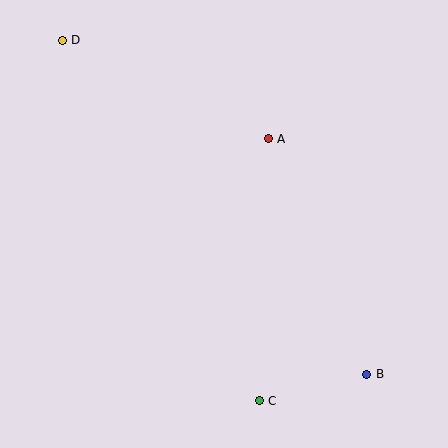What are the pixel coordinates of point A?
Point A is at (268, 139).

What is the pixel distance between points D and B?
The distance between D and B is 452 pixels.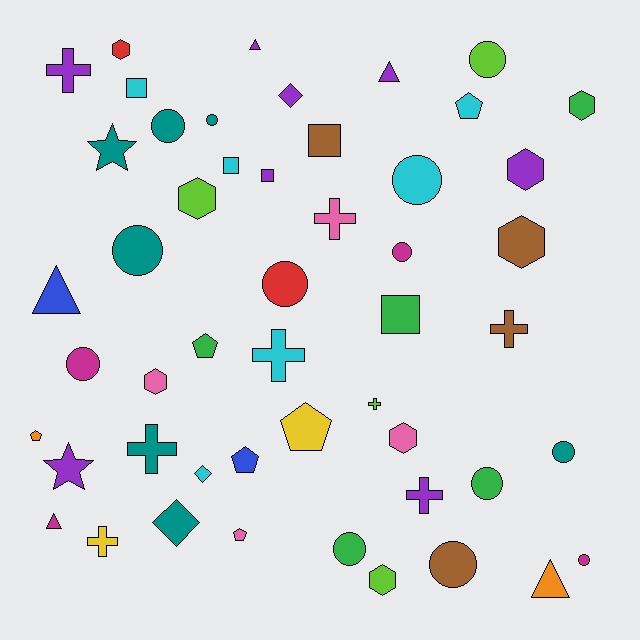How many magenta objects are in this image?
There are 4 magenta objects.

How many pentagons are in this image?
There are 6 pentagons.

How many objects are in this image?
There are 50 objects.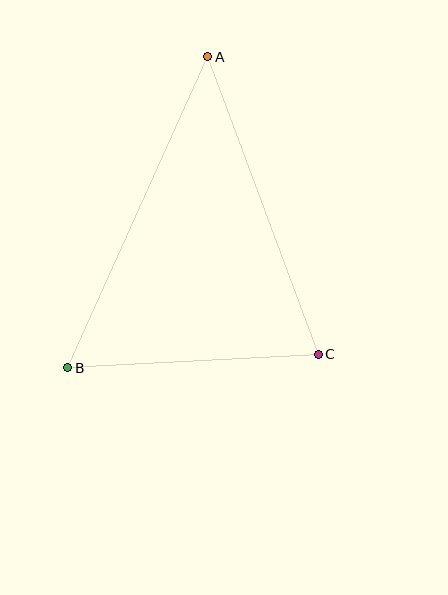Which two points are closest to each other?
Points B and C are closest to each other.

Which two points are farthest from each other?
Points A and B are farthest from each other.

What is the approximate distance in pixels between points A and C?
The distance between A and C is approximately 317 pixels.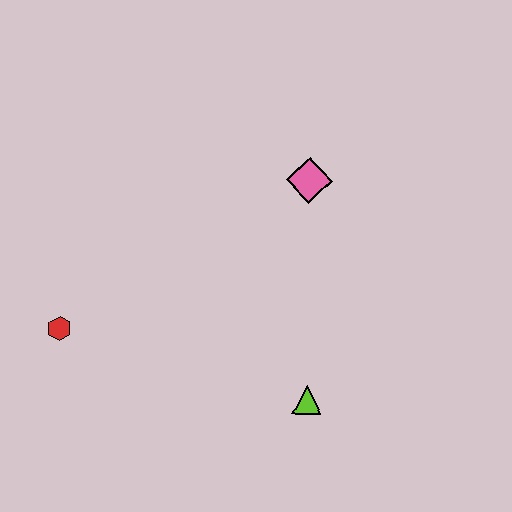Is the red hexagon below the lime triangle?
No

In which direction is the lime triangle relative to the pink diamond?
The lime triangle is below the pink diamond.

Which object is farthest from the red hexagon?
The pink diamond is farthest from the red hexagon.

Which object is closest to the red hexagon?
The lime triangle is closest to the red hexagon.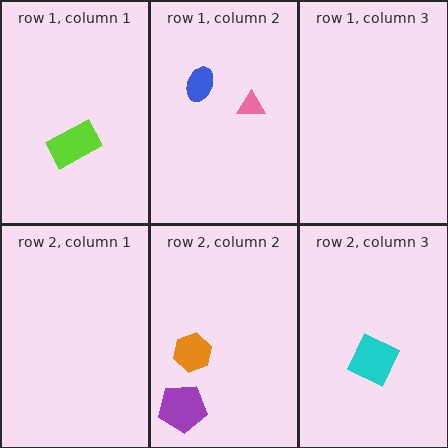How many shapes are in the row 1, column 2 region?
2.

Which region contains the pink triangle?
The row 1, column 2 region.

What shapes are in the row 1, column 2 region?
The blue ellipse, the pink triangle.